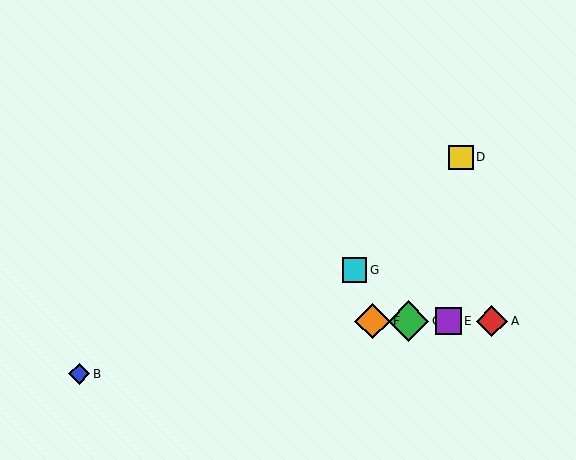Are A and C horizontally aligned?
Yes, both are at y≈321.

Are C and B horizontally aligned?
No, C is at y≈321 and B is at y≈374.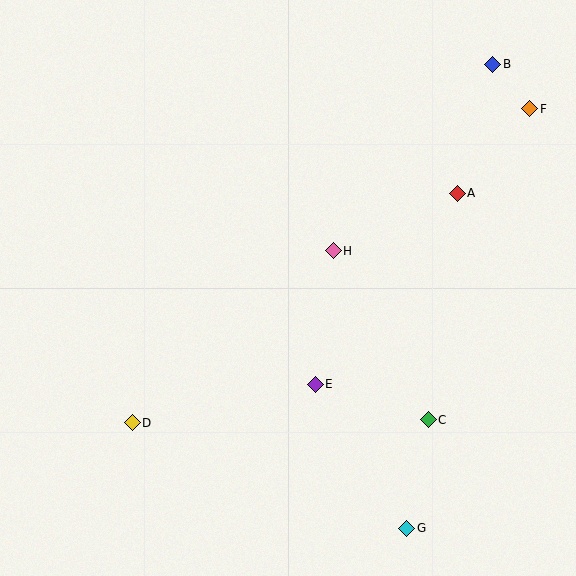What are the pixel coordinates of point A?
Point A is at (457, 193).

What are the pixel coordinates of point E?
Point E is at (315, 384).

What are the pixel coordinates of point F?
Point F is at (530, 109).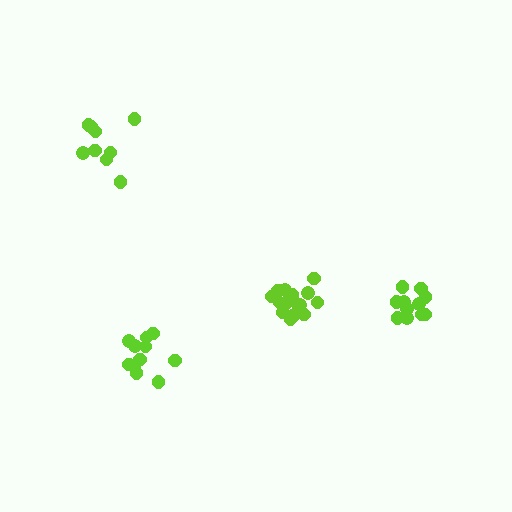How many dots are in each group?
Group 1: 15 dots, Group 2: 11 dots, Group 3: 9 dots, Group 4: 11 dots (46 total).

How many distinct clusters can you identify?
There are 4 distinct clusters.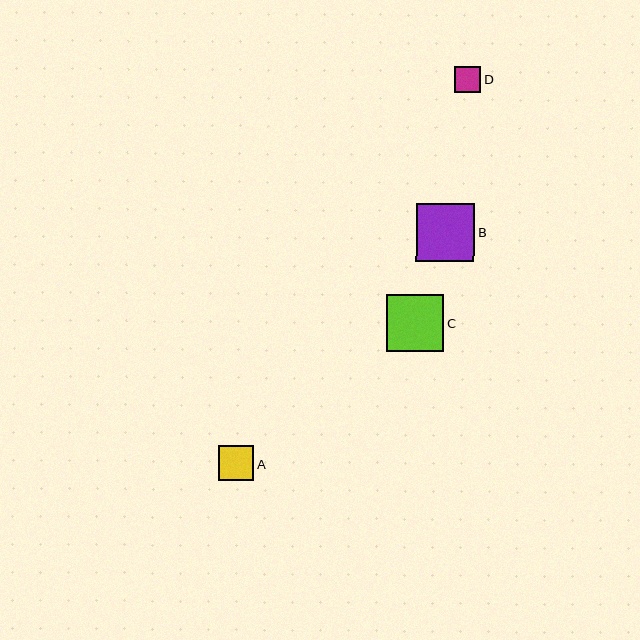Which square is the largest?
Square B is the largest with a size of approximately 59 pixels.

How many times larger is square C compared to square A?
Square C is approximately 1.6 times the size of square A.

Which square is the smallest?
Square D is the smallest with a size of approximately 26 pixels.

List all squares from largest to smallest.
From largest to smallest: B, C, A, D.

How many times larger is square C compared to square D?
Square C is approximately 2.2 times the size of square D.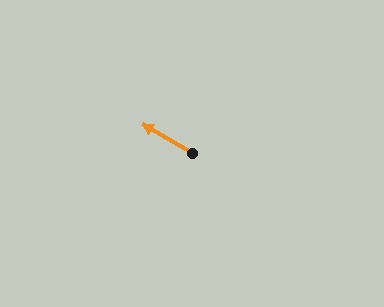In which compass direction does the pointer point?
Northwest.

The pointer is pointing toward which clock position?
Roughly 10 o'clock.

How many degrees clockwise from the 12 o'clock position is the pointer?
Approximately 300 degrees.